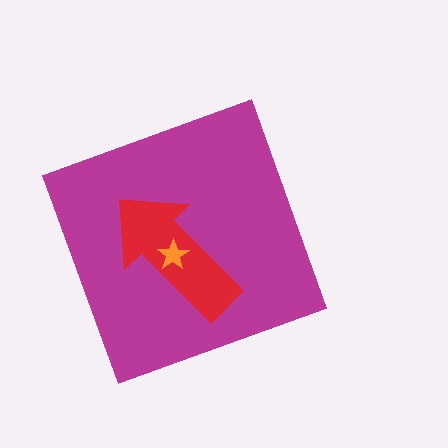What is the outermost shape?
The magenta diamond.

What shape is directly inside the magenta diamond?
The red arrow.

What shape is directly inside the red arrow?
The orange star.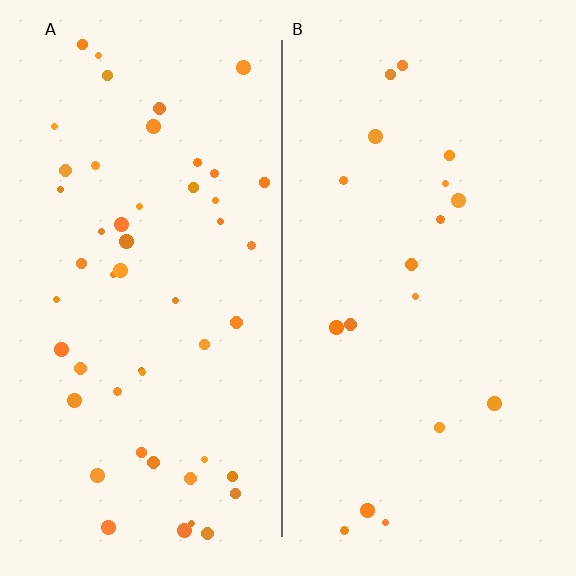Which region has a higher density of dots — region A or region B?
A (the left).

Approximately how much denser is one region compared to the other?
Approximately 2.8× — region A over region B.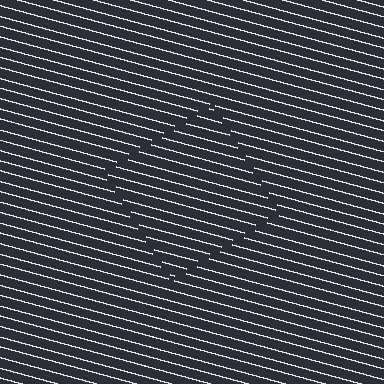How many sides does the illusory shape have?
4 sides — the line-ends trace a square.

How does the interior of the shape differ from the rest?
The interior of the shape contains the same grating, shifted by half a period — the contour is defined by the phase discontinuity where line-ends from the inner and outer gratings abut.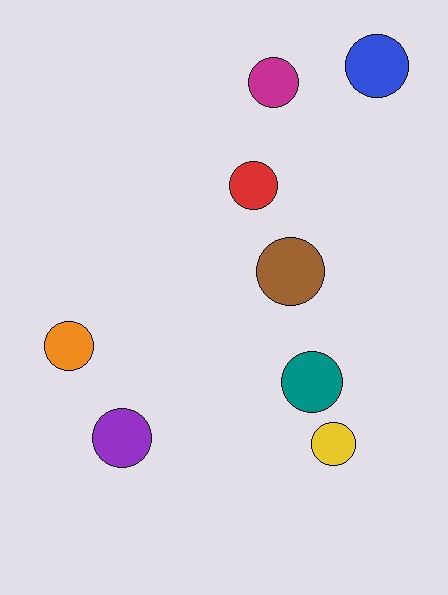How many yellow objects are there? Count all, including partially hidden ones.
There is 1 yellow object.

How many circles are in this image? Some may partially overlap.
There are 8 circles.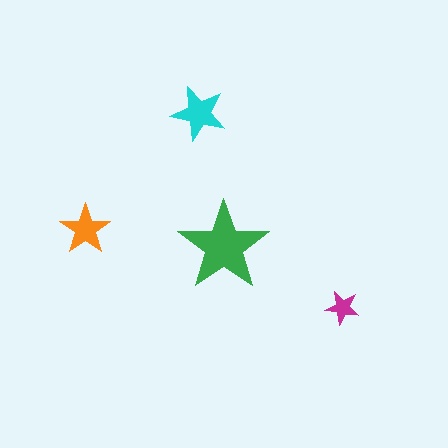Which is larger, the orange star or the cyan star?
The cyan one.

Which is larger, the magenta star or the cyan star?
The cyan one.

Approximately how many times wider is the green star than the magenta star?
About 2.5 times wider.